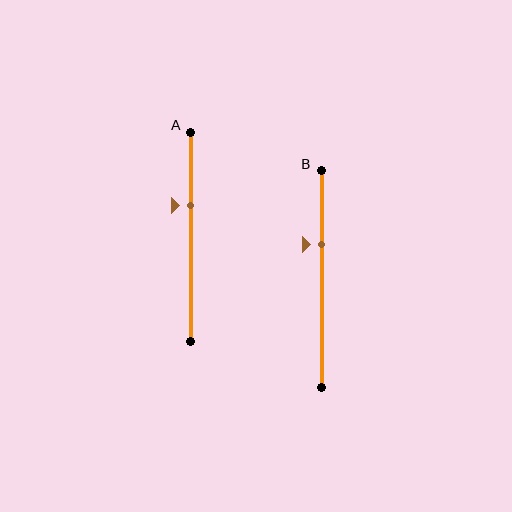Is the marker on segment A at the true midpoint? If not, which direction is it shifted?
No, the marker on segment A is shifted upward by about 15% of the segment length.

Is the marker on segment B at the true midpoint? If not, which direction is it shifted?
No, the marker on segment B is shifted upward by about 16% of the segment length.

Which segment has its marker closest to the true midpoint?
Segment A has its marker closest to the true midpoint.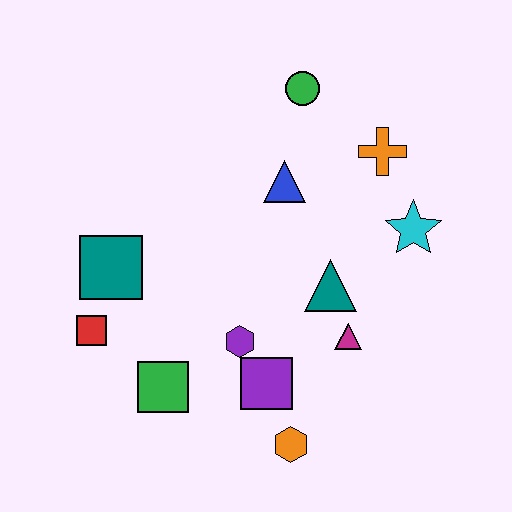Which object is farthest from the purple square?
The green circle is farthest from the purple square.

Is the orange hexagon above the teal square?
No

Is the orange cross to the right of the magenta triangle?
Yes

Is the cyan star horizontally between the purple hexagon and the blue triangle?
No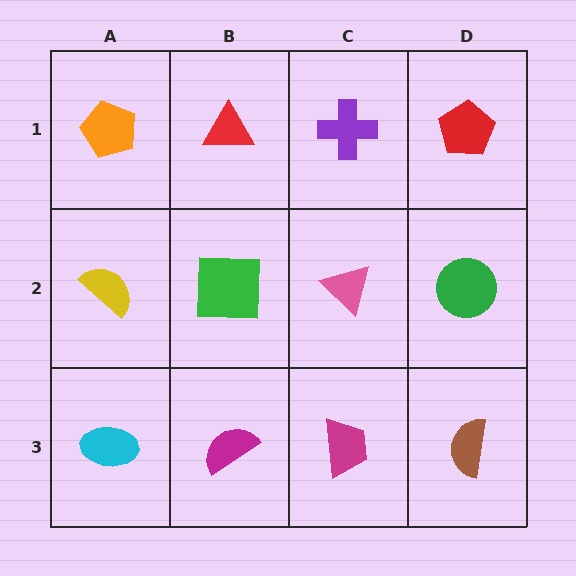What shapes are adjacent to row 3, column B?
A green square (row 2, column B), a cyan ellipse (row 3, column A), a magenta trapezoid (row 3, column C).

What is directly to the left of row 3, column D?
A magenta trapezoid.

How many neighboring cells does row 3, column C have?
3.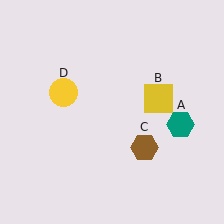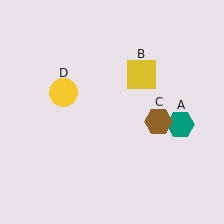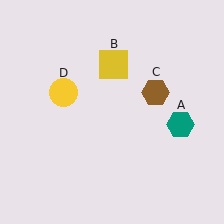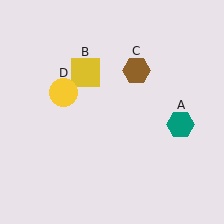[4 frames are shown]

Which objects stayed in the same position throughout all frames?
Teal hexagon (object A) and yellow circle (object D) remained stationary.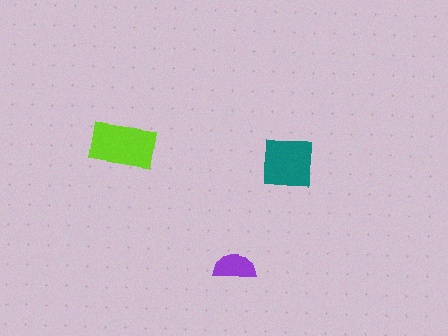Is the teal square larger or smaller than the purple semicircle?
Larger.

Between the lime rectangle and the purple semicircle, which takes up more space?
The lime rectangle.